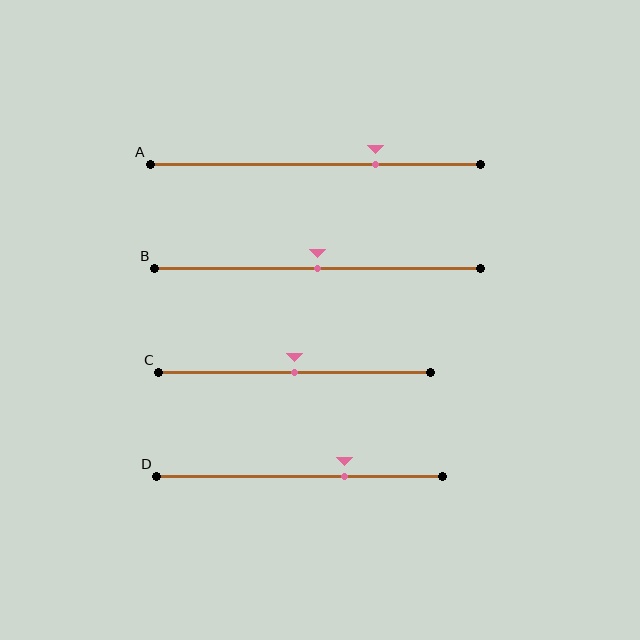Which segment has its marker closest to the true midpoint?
Segment B has its marker closest to the true midpoint.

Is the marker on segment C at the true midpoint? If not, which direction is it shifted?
Yes, the marker on segment C is at the true midpoint.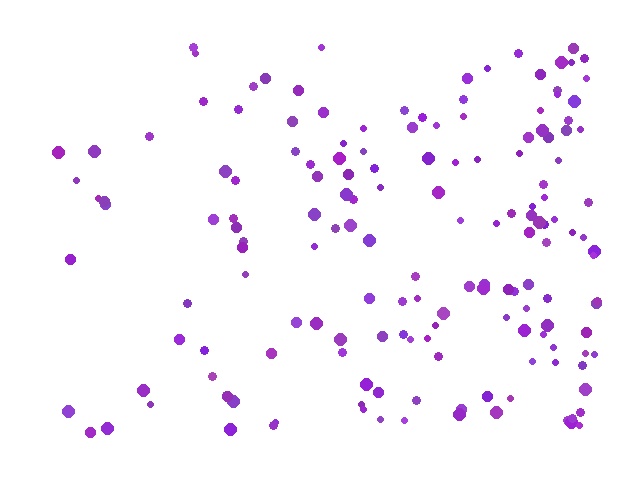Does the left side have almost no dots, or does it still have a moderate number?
Still a moderate number, just noticeably fewer than the right.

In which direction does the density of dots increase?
From left to right, with the right side densest.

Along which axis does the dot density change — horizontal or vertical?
Horizontal.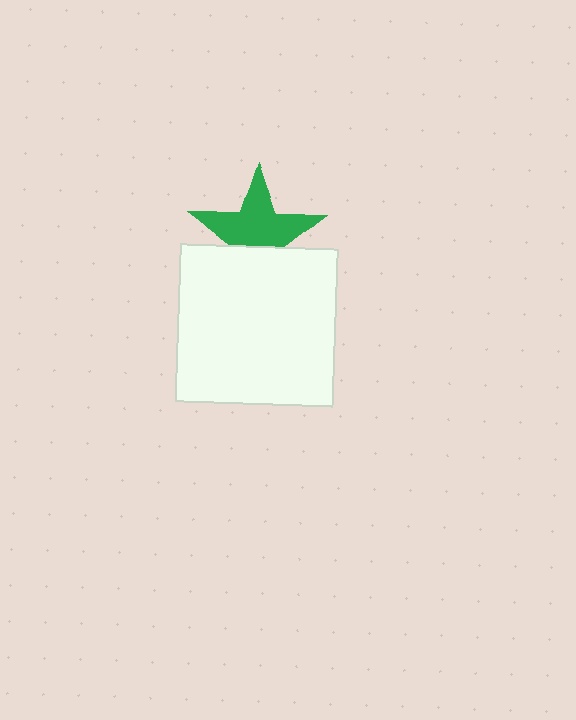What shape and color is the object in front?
The object in front is a white square.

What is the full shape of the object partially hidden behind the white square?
The partially hidden object is a green star.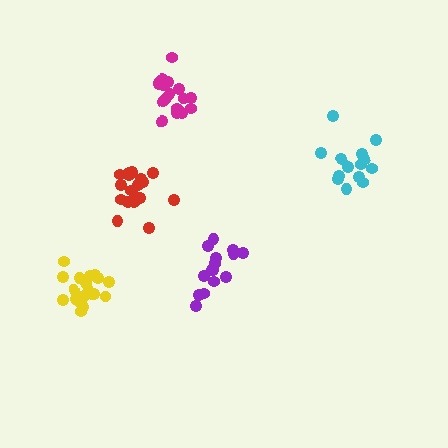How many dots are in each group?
Group 1: 20 dots, Group 2: 15 dots, Group 3: 17 dots, Group 4: 14 dots, Group 5: 19 dots (85 total).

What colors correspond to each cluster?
The clusters are colored: red, purple, magenta, cyan, yellow.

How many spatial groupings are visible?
There are 5 spatial groupings.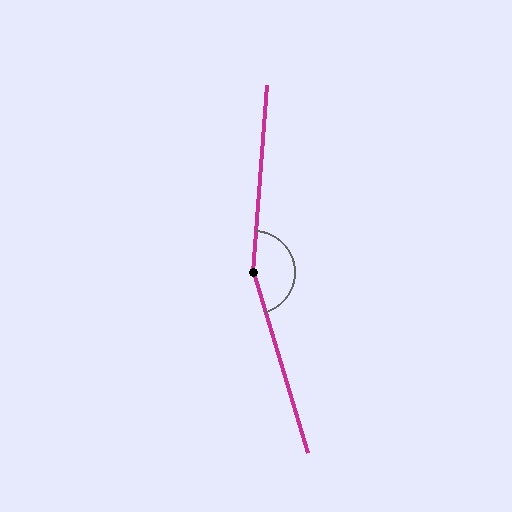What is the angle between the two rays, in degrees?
Approximately 159 degrees.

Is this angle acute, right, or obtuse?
It is obtuse.